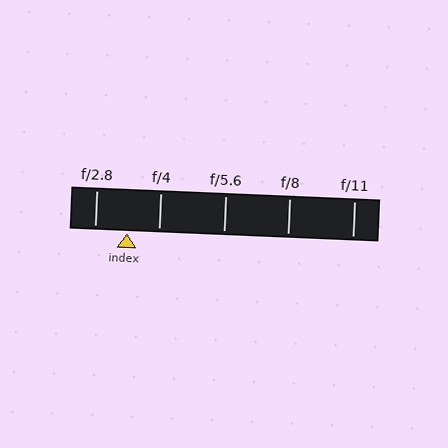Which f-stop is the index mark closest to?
The index mark is closest to f/4.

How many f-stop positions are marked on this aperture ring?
There are 5 f-stop positions marked.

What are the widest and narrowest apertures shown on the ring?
The widest aperture shown is f/2.8 and the narrowest is f/11.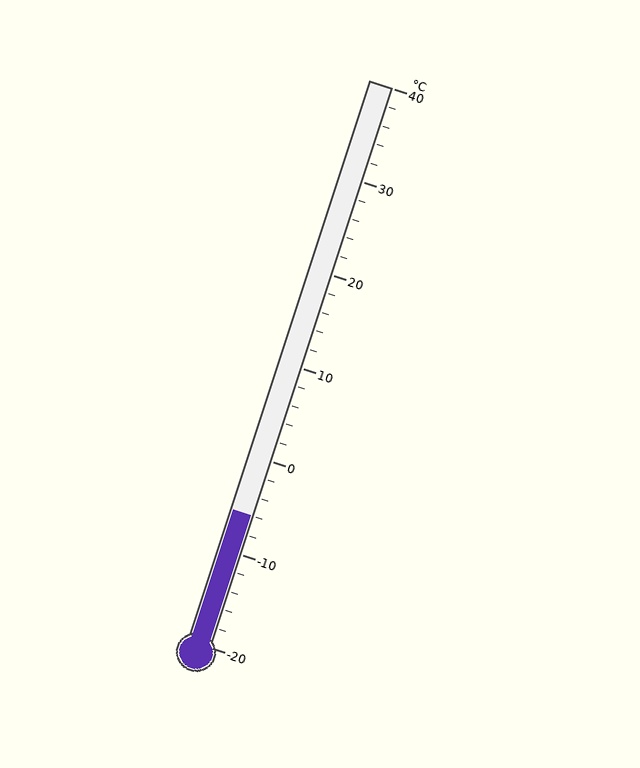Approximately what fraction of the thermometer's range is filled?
The thermometer is filled to approximately 25% of its range.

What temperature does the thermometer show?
The thermometer shows approximately -6°C.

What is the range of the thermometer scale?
The thermometer scale ranges from -20°C to 40°C.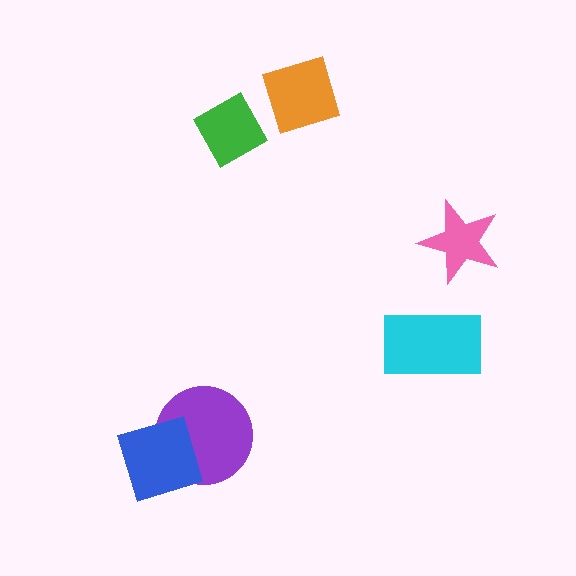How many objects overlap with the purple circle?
1 object overlaps with the purple circle.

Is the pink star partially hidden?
No, no other shape covers it.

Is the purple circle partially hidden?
Yes, it is partially covered by another shape.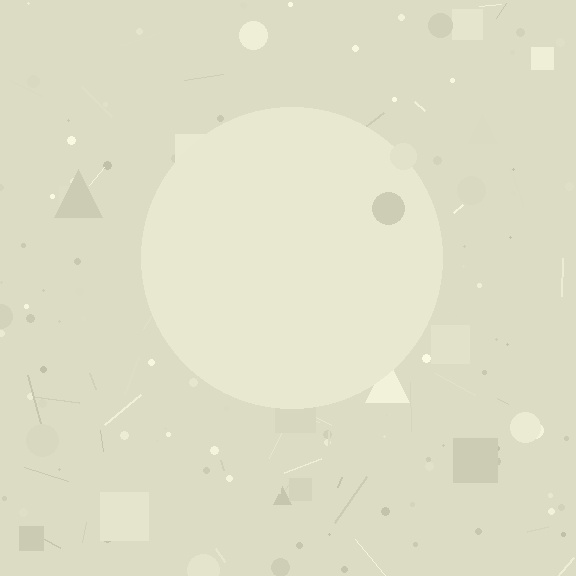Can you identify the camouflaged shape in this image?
The camouflaged shape is a circle.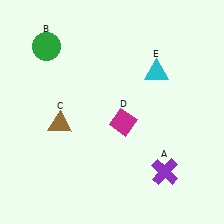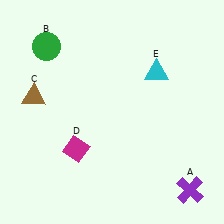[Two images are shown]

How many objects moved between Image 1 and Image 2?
3 objects moved between the two images.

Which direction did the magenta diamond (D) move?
The magenta diamond (D) moved left.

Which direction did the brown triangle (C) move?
The brown triangle (C) moved up.